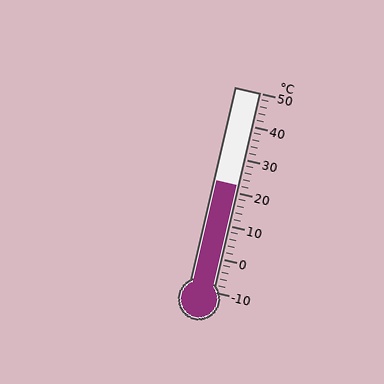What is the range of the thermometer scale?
The thermometer scale ranges from -10°C to 50°C.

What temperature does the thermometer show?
The thermometer shows approximately 22°C.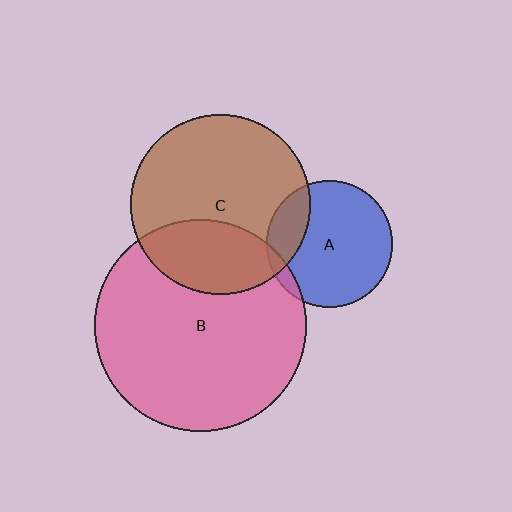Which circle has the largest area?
Circle B (pink).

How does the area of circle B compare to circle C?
Approximately 1.4 times.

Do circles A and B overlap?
Yes.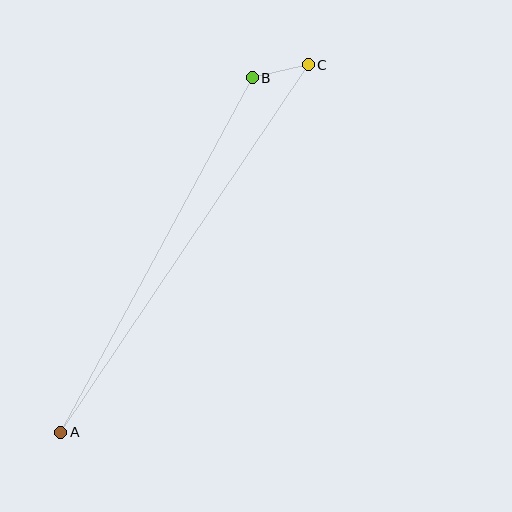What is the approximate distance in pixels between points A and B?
The distance between A and B is approximately 403 pixels.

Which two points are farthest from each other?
Points A and C are farthest from each other.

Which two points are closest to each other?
Points B and C are closest to each other.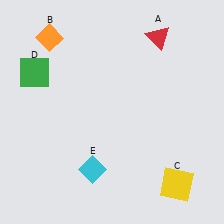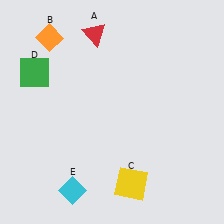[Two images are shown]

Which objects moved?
The objects that moved are: the red triangle (A), the yellow square (C), the cyan diamond (E).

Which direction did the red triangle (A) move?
The red triangle (A) moved left.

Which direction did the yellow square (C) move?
The yellow square (C) moved left.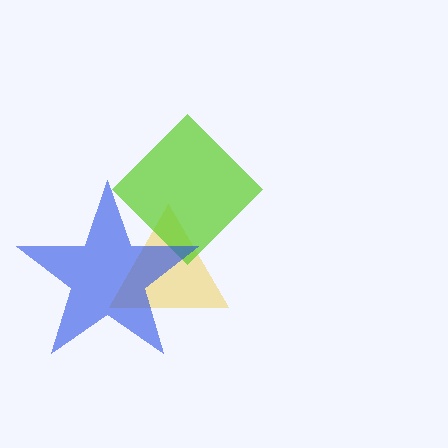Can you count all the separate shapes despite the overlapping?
Yes, there are 3 separate shapes.